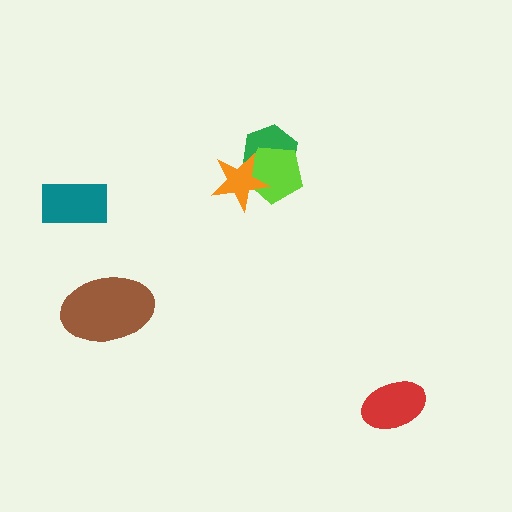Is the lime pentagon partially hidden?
Yes, it is partially covered by another shape.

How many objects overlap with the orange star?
2 objects overlap with the orange star.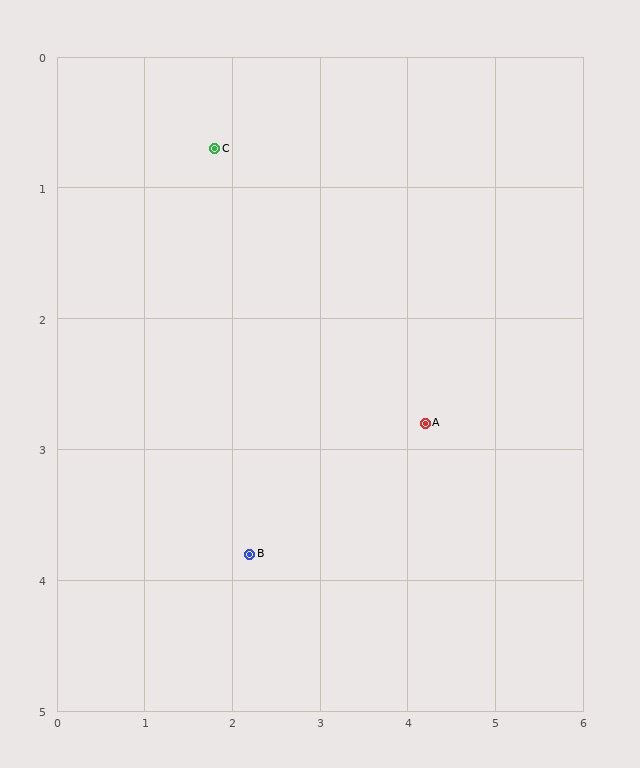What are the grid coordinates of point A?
Point A is at approximately (4.2, 2.8).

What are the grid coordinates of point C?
Point C is at approximately (1.8, 0.7).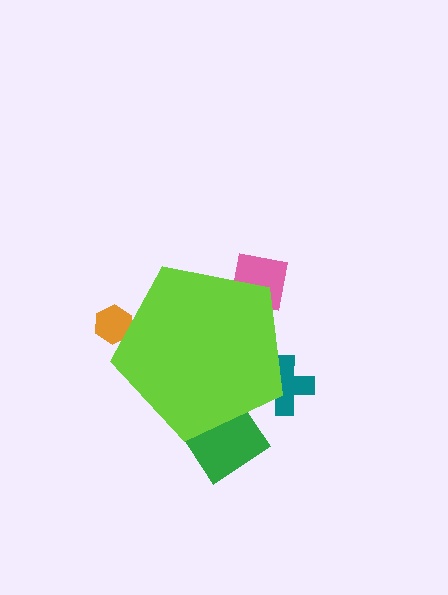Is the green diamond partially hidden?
Yes, the green diamond is partially hidden behind the lime pentagon.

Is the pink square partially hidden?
Yes, the pink square is partially hidden behind the lime pentagon.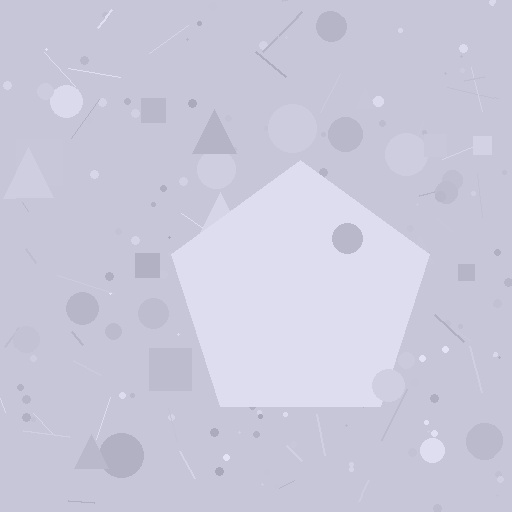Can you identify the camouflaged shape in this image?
The camouflaged shape is a pentagon.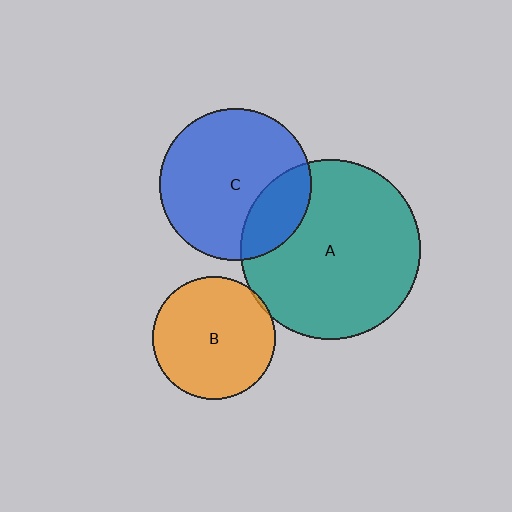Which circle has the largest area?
Circle A (teal).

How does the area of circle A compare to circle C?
Approximately 1.4 times.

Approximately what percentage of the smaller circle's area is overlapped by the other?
Approximately 5%.